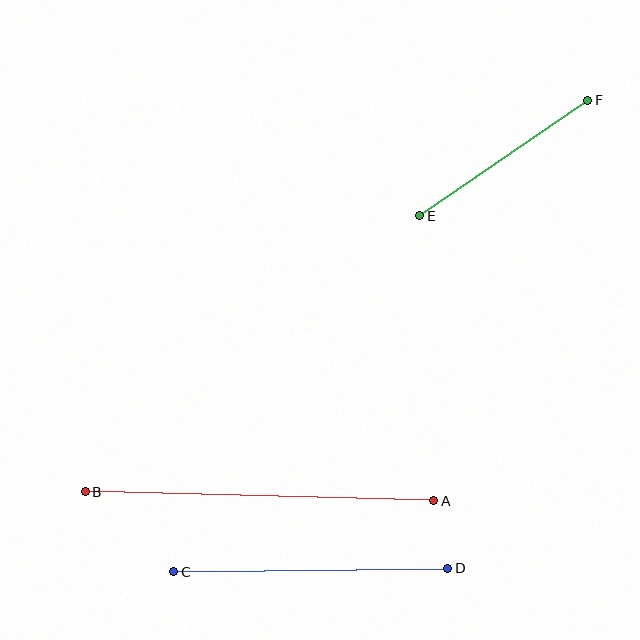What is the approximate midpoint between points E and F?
The midpoint is at approximately (504, 158) pixels.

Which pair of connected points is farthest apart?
Points A and B are farthest apart.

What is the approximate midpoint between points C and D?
The midpoint is at approximately (311, 570) pixels.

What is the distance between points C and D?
The distance is approximately 274 pixels.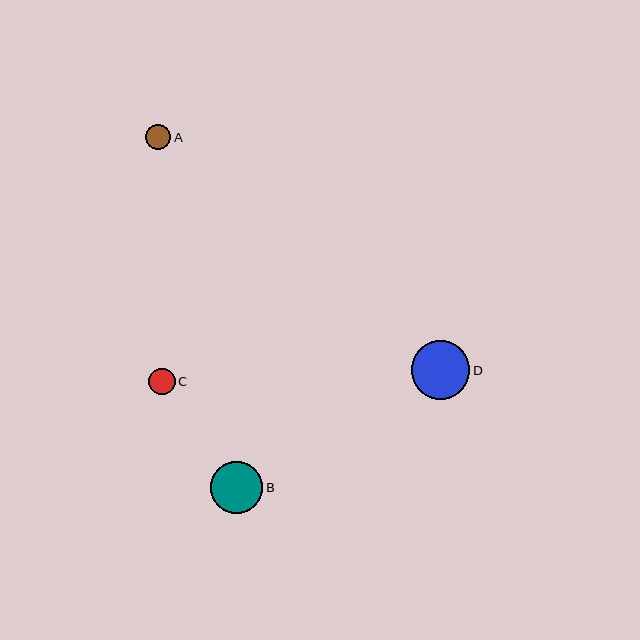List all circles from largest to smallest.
From largest to smallest: D, B, C, A.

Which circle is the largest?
Circle D is the largest with a size of approximately 59 pixels.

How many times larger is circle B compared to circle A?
Circle B is approximately 2.1 times the size of circle A.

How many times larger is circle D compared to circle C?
Circle D is approximately 2.2 times the size of circle C.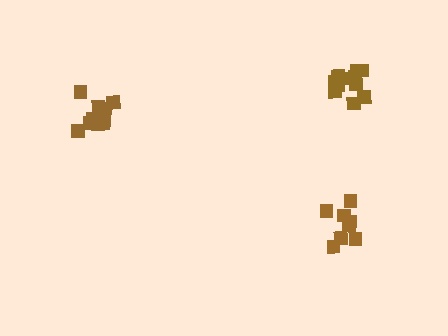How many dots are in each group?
Group 1: 10 dots, Group 2: 11 dots, Group 3: 9 dots (30 total).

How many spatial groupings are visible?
There are 3 spatial groupings.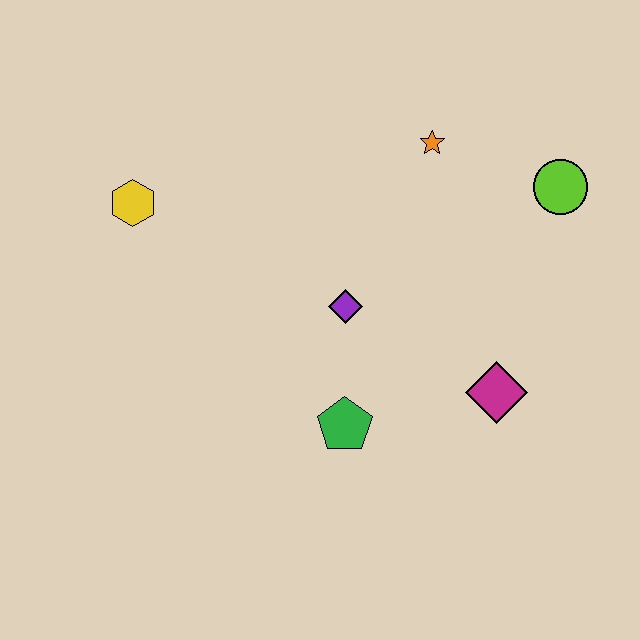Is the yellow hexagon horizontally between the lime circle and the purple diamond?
No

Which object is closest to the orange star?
The lime circle is closest to the orange star.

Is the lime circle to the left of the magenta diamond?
No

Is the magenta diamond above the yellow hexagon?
No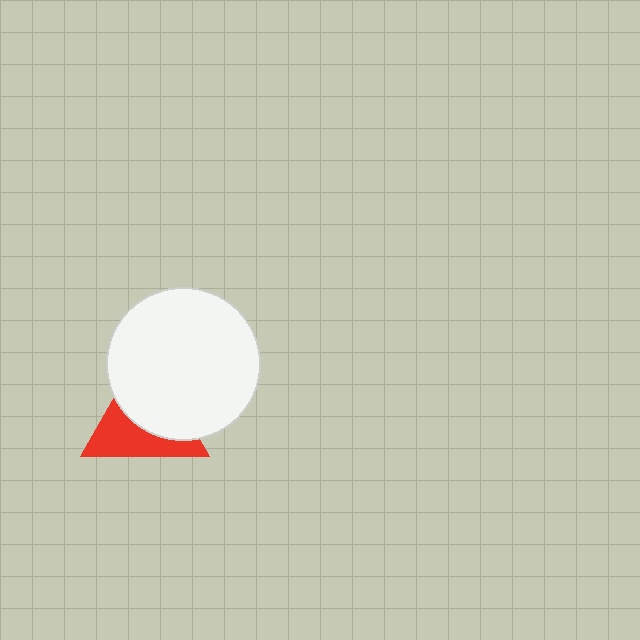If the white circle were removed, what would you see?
You would see the complete red triangle.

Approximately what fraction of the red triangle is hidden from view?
Roughly 54% of the red triangle is hidden behind the white circle.